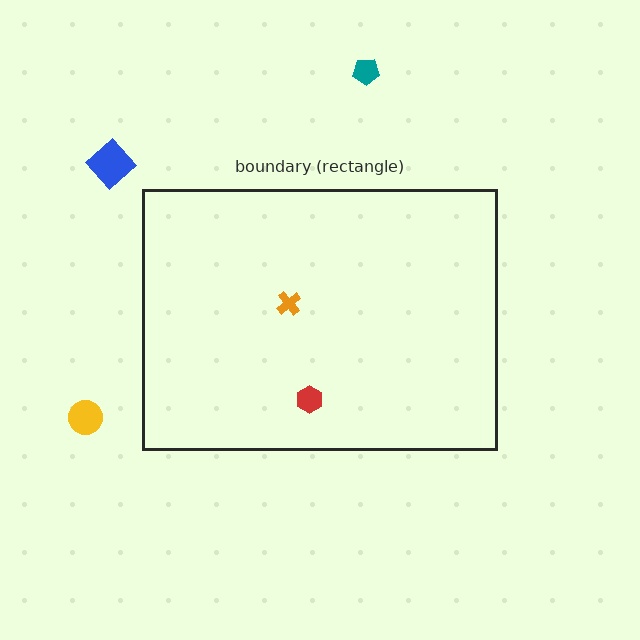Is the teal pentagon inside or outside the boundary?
Outside.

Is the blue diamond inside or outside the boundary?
Outside.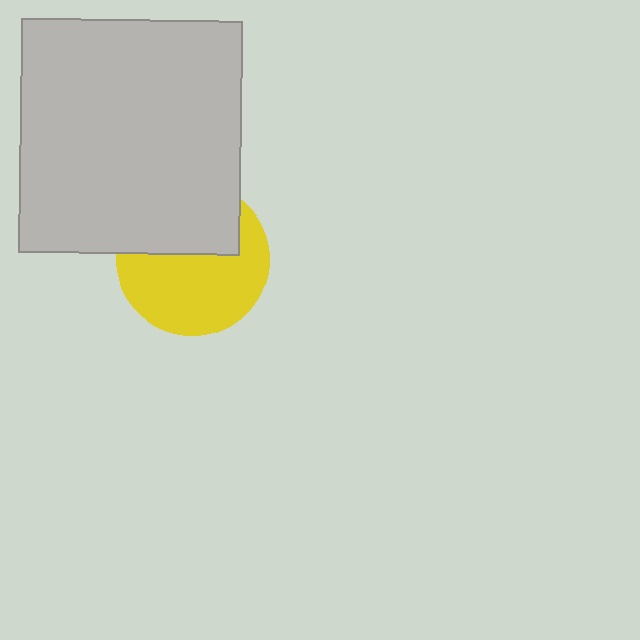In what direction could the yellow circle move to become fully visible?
The yellow circle could move down. That would shift it out from behind the light gray rectangle entirely.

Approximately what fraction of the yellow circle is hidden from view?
Roughly 41% of the yellow circle is hidden behind the light gray rectangle.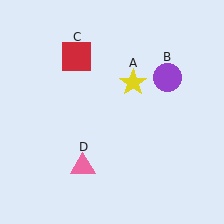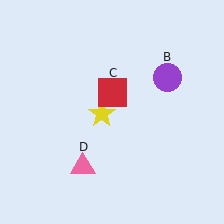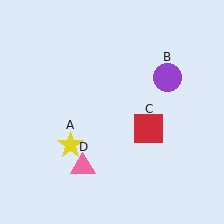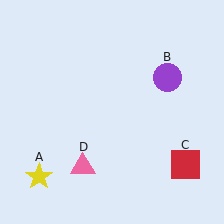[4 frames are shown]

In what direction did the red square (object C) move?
The red square (object C) moved down and to the right.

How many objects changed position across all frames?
2 objects changed position: yellow star (object A), red square (object C).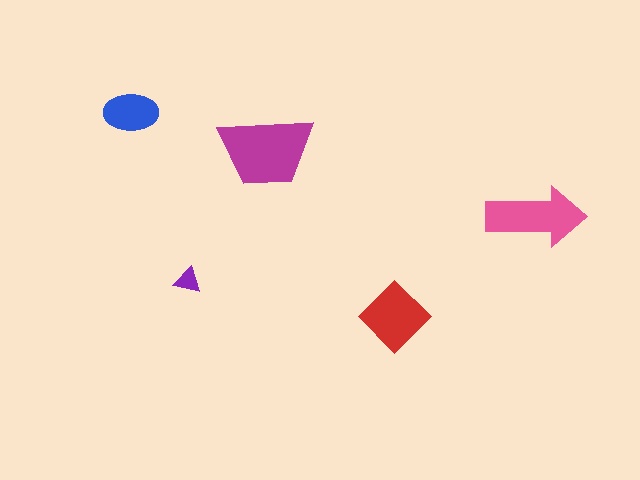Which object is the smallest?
The purple triangle.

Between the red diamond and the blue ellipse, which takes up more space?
The red diamond.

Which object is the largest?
The magenta trapezoid.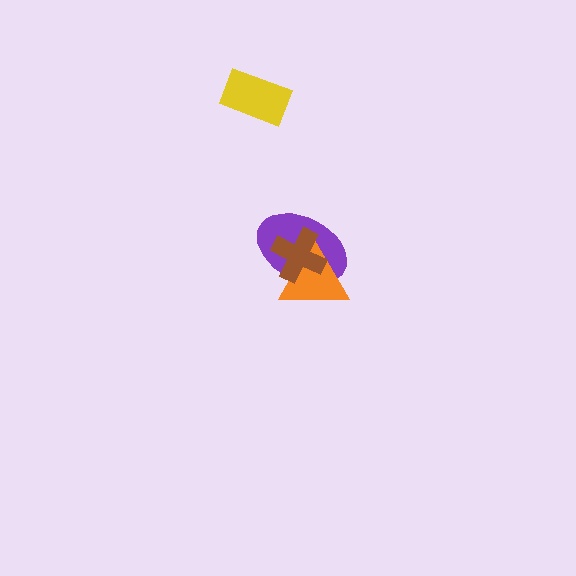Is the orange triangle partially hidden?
Yes, it is partially covered by another shape.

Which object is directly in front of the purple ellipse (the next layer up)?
The orange triangle is directly in front of the purple ellipse.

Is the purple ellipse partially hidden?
Yes, it is partially covered by another shape.